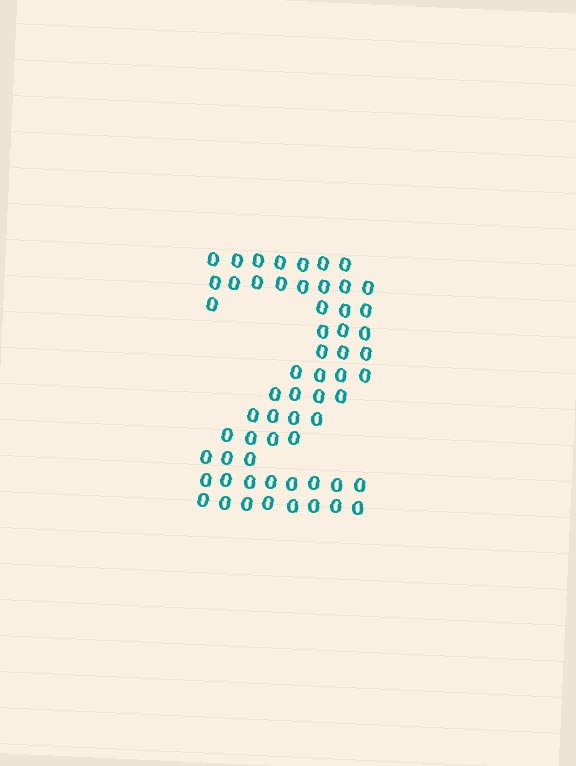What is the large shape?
The large shape is the digit 2.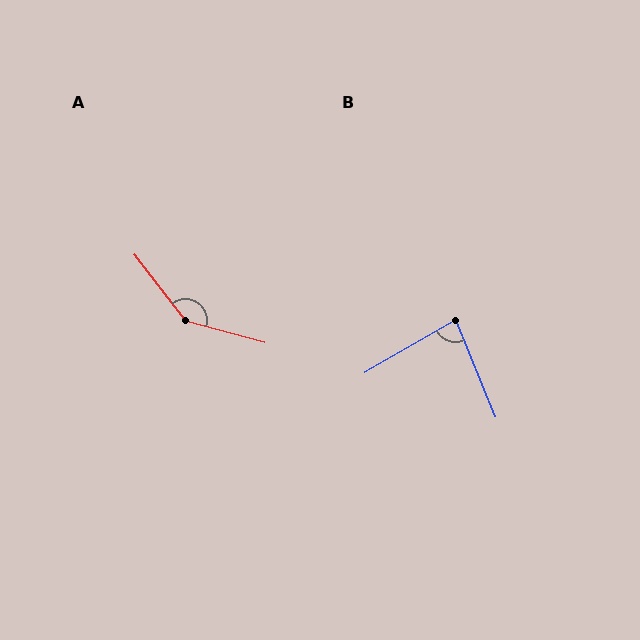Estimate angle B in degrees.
Approximately 82 degrees.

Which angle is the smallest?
B, at approximately 82 degrees.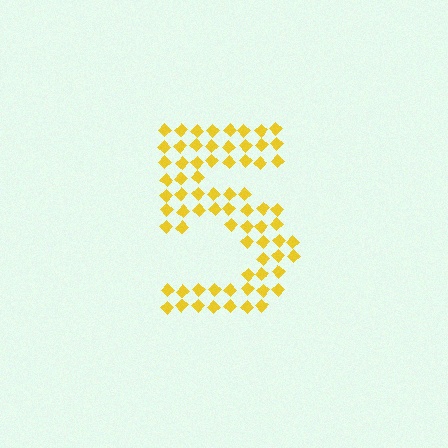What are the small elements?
The small elements are diamonds.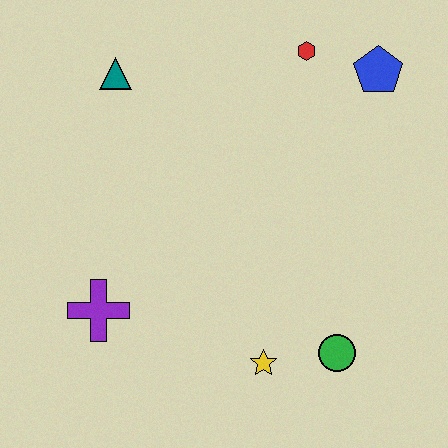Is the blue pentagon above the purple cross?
Yes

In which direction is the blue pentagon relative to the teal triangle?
The blue pentagon is to the right of the teal triangle.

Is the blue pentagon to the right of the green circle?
Yes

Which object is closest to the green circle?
The yellow star is closest to the green circle.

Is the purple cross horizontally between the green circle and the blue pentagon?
No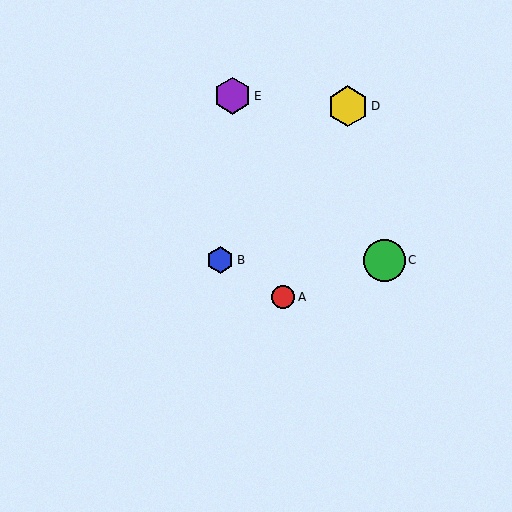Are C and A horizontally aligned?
No, C is at y≈260 and A is at y≈297.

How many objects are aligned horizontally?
2 objects (B, C) are aligned horizontally.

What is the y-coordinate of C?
Object C is at y≈260.